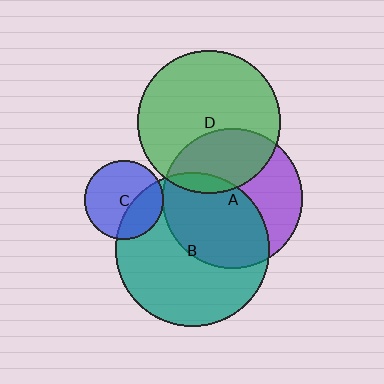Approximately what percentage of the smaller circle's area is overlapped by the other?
Approximately 50%.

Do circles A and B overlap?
Yes.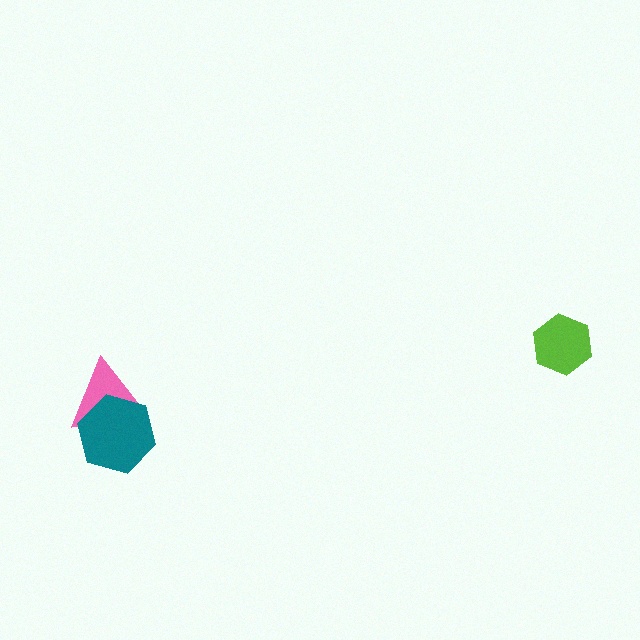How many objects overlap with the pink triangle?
1 object overlaps with the pink triangle.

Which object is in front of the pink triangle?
The teal hexagon is in front of the pink triangle.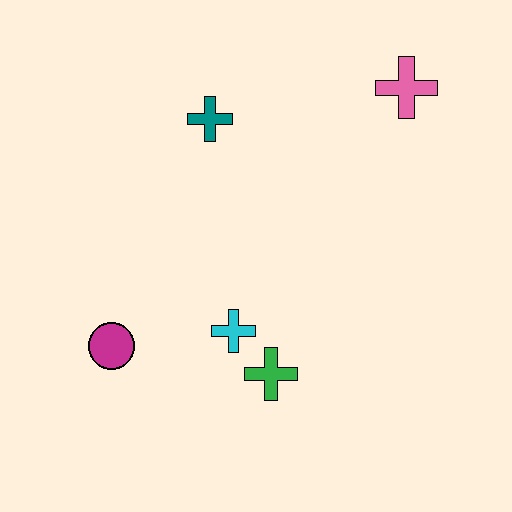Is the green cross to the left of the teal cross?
No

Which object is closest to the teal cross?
The pink cross is closest to the teal cross.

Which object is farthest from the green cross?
The pink cross is farthest from the green cross.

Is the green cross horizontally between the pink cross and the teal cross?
Yes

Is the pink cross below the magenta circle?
No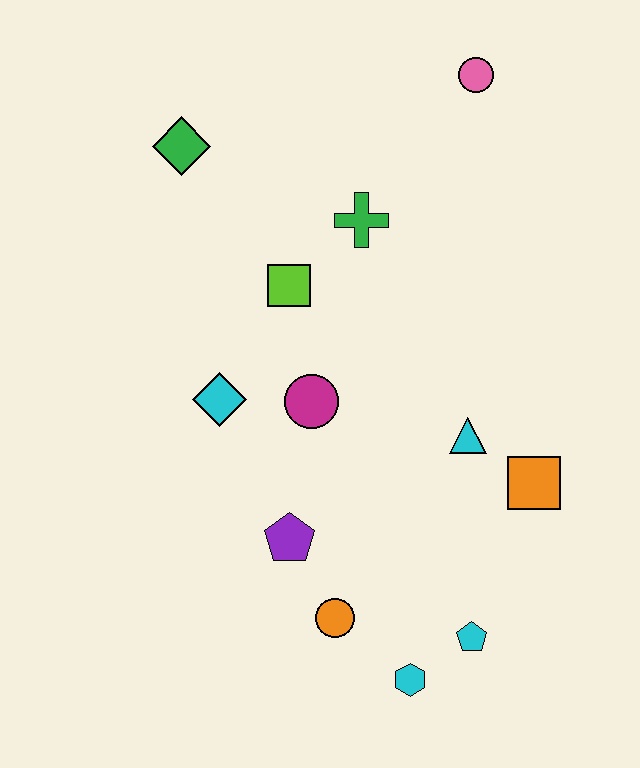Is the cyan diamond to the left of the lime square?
Yes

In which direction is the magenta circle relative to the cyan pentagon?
The magenta circle is above the cyan pentagon.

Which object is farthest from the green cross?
The cyan hexagon is farthest from the green cross.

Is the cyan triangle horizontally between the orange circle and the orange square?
Yes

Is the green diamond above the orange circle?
Yes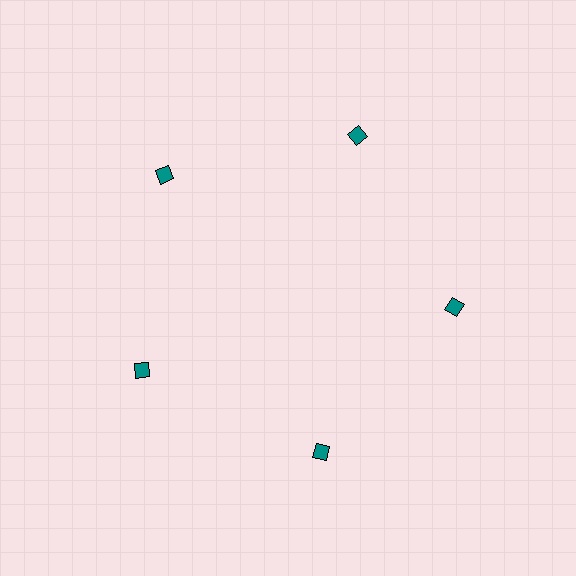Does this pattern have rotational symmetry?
Yes, this pattern has 5-fold rotational symmetry. It looks the same after rotating 72 degrees around the center.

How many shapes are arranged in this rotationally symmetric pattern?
There are 5 shapes, arranged in 5 groups of 1.